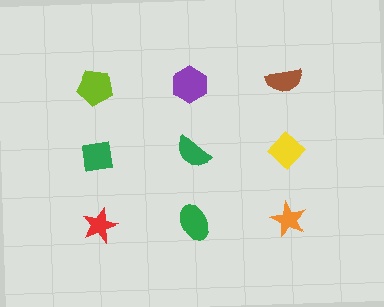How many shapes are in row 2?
3 shapes.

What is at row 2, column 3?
A yellow diamond.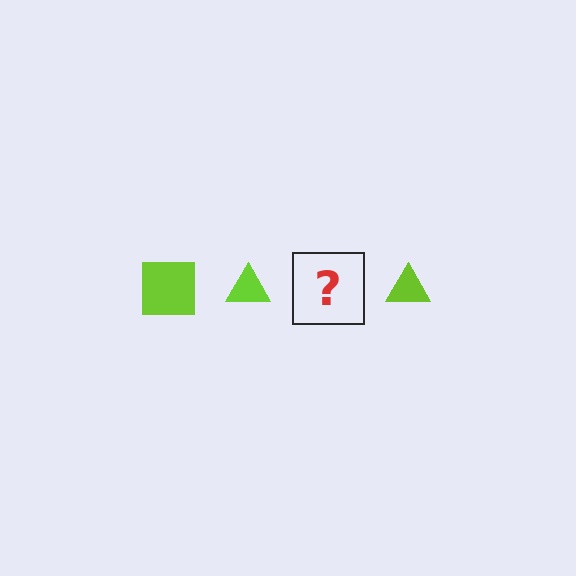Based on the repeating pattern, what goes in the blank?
The blank should be a lime square.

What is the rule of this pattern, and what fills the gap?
The rule is that the pattern cycles through square, triangle shapes in lime. The gap should be filled with a lime square.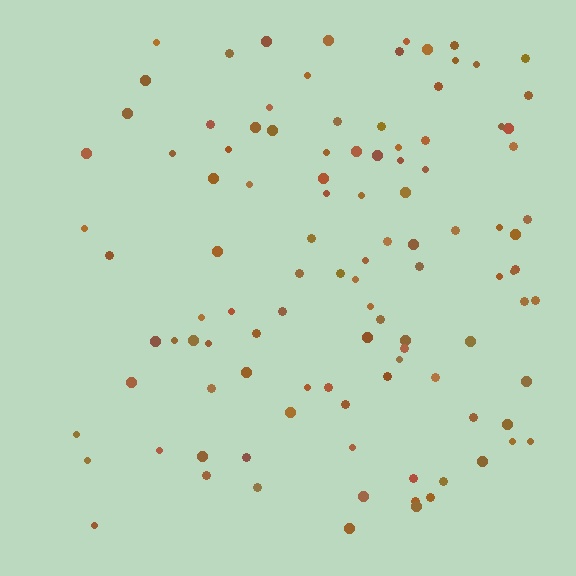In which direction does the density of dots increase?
From left to right, with the right side densest.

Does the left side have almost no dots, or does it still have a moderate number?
Still a moderate number, just noticeably fewer than the right.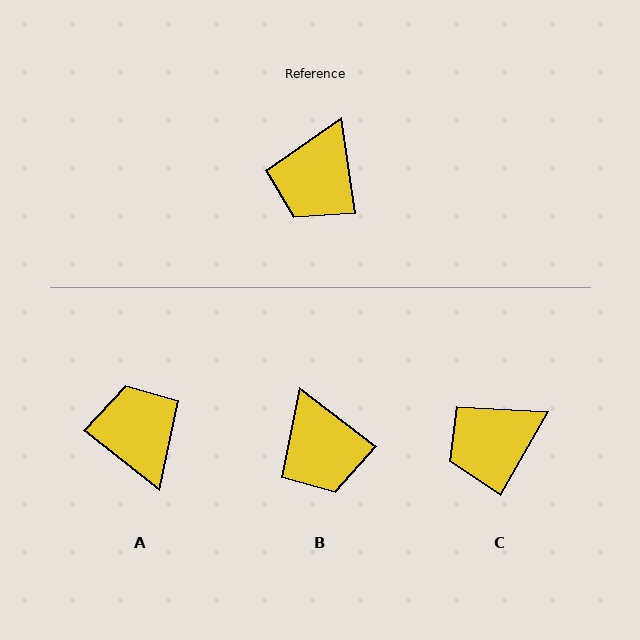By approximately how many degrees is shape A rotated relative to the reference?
Approximately 136 degrees clockwise.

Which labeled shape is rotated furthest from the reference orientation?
A, about 136 degrees away.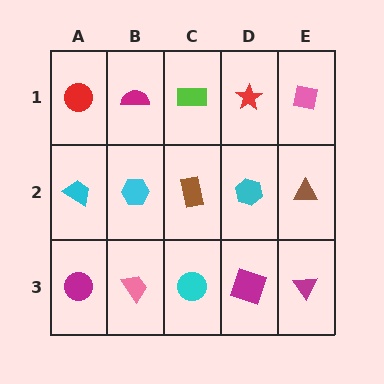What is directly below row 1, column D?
A cyan hexagon.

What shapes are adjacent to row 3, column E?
A brown triangle (row 2, column E), a magenta square (row 3, column D).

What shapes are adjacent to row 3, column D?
A cyan hexagon (row 2, column D), a cyan circle (row 3, column C), a magenta triangle (row 3, column E).